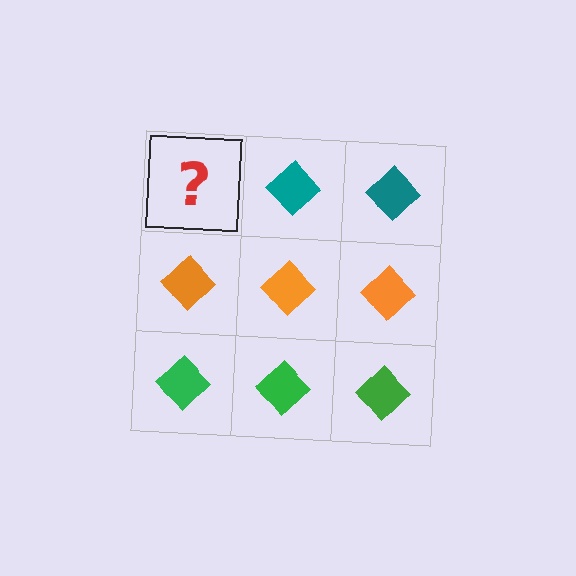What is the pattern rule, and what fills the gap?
The rule is that each row has a consistent color. The gap should be filled with a teal diamond.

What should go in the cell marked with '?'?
The missing cell should contain a teal diamond.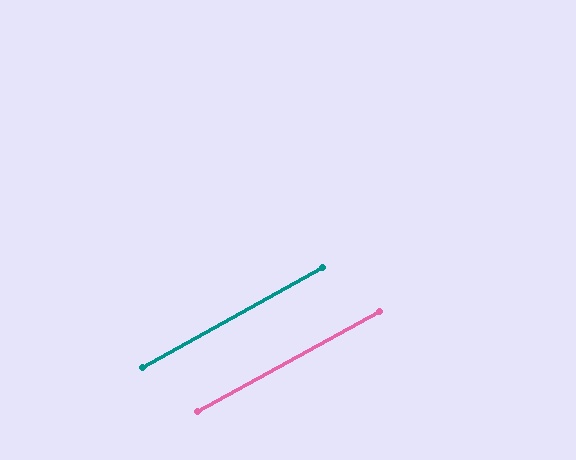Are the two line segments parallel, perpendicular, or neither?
Parallel — their directions differ by only 0.3°.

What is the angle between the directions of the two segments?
Approximately 0 degrees.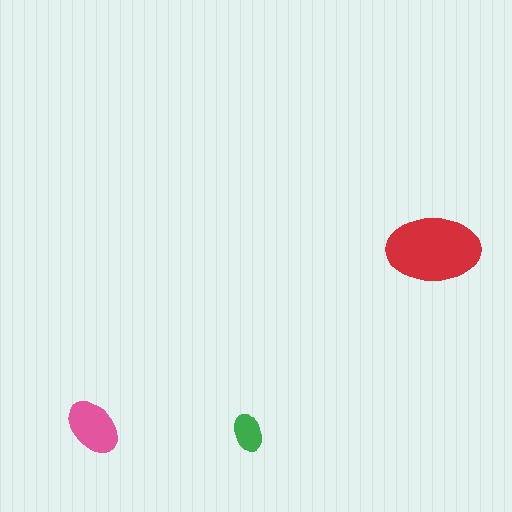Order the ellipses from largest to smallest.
the red one, the pink one, the green one.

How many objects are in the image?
There are 3 objects in the image.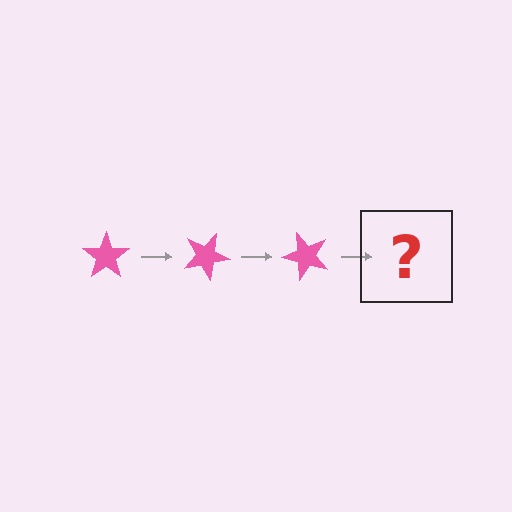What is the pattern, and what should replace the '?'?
The pattern is that the star rotates 25 degrees each step. The '?' should be a pink star rotated 75 degrees.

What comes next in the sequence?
The next element should be a pink star rotated 75 degrees.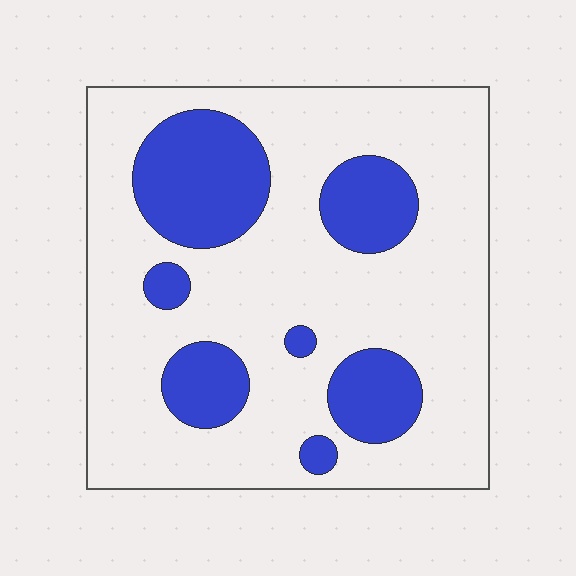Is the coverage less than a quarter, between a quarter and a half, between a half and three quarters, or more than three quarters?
Less than a quarter.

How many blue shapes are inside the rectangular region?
7.